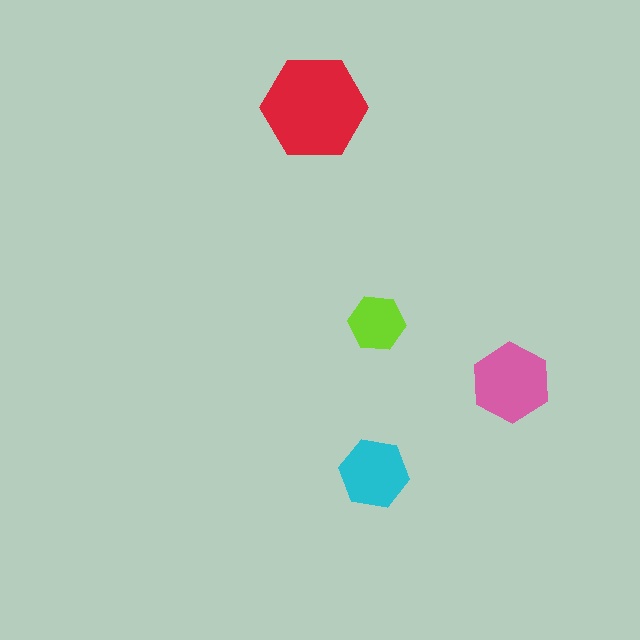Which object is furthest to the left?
The red hexagon is leftmost.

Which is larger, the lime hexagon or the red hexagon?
The red one.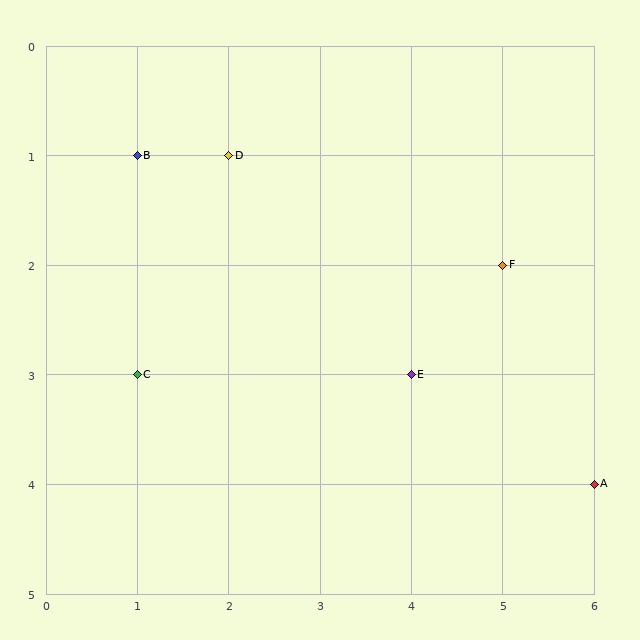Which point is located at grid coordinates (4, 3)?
Point E is at (4, 3).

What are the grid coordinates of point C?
Point C is at grid coordinates (1, 3).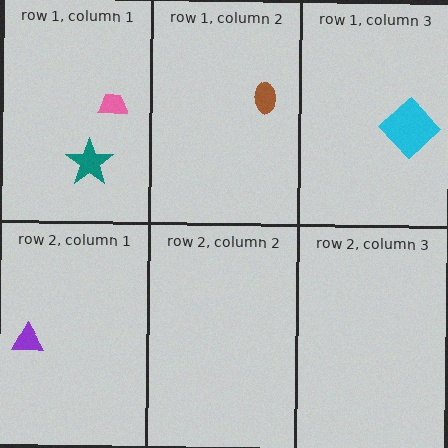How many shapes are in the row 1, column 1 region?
2.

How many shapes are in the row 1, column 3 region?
1.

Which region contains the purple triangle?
The row 2, column 1 region.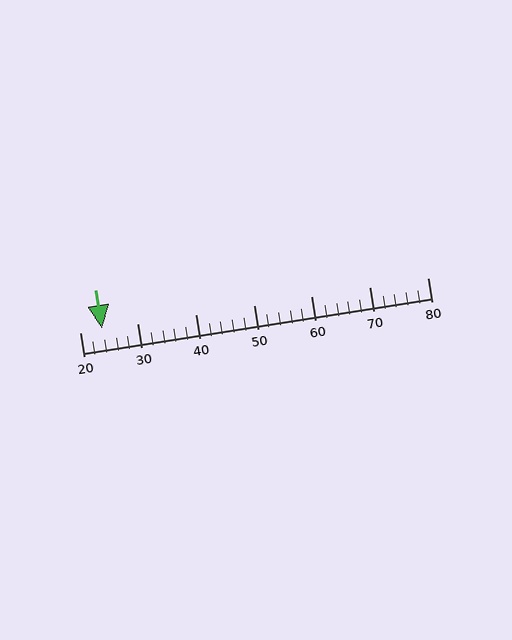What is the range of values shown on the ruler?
The ruler shows values from 20 to 80.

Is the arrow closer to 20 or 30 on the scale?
The arrow is closer to 20.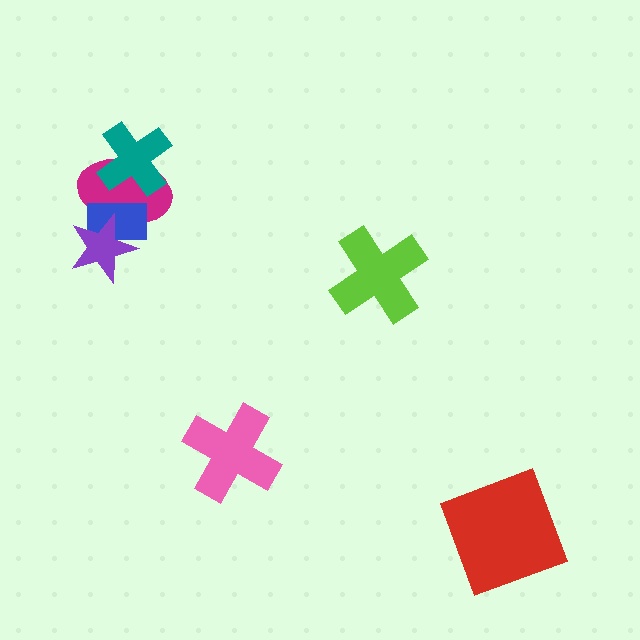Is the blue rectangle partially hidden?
Yes, it is partially covered by another shape.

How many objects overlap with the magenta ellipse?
3 objects overlap with the magenta ellipse.